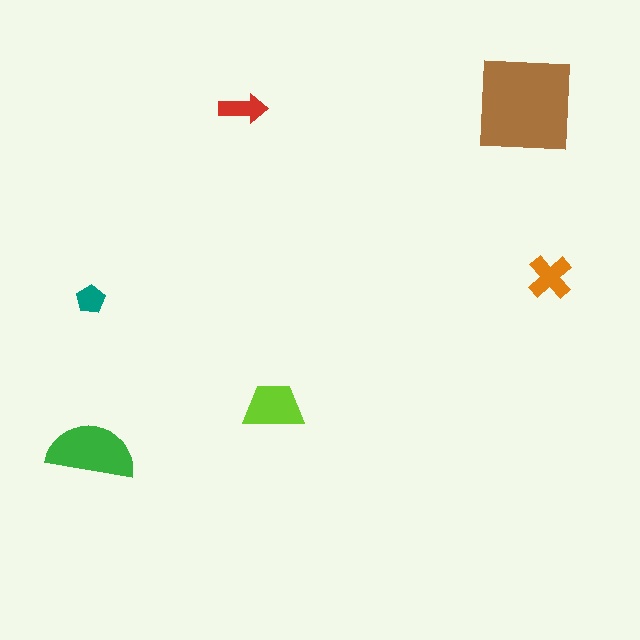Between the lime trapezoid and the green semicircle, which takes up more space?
The green semicircle.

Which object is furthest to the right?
The orange cross is rightmost.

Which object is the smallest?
The teal pentagon.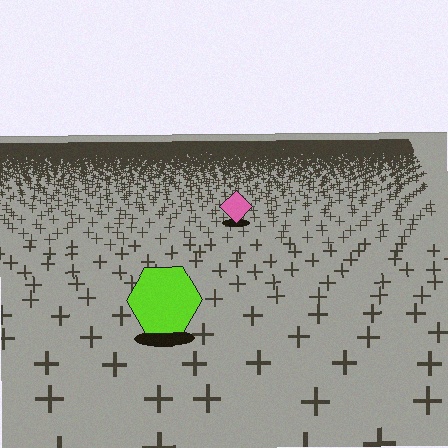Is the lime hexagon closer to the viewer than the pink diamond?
Yes. The lime hexagon is closer — you can tell from the texture gradient: the ground texture is coarser near it.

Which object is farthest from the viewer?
The pink diamond is farthest from the viewer. It appears smaller and the ground texture around it is denser.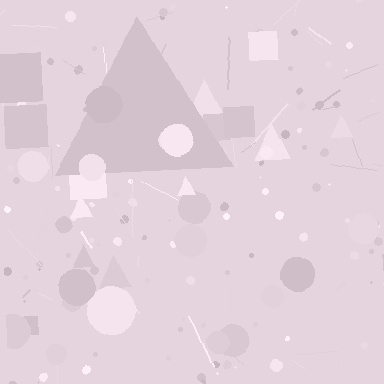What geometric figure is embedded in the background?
A triangle is embedded in the background.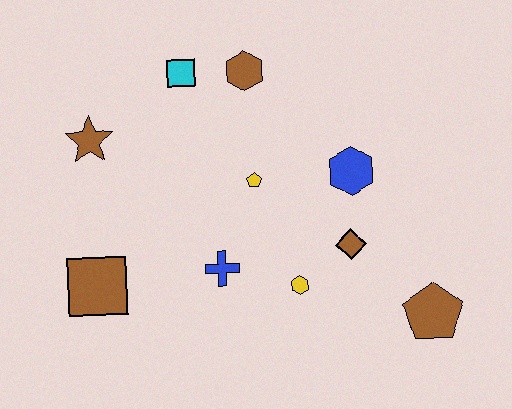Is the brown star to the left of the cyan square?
Yes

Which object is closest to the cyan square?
The brown hexagon is closest to the cyan square.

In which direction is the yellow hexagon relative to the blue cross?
The yellow hexagon is to the right of the blue cross.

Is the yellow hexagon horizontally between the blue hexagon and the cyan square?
Yes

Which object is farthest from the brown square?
The brown pentagon is farthest from the brown square.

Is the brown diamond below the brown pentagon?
No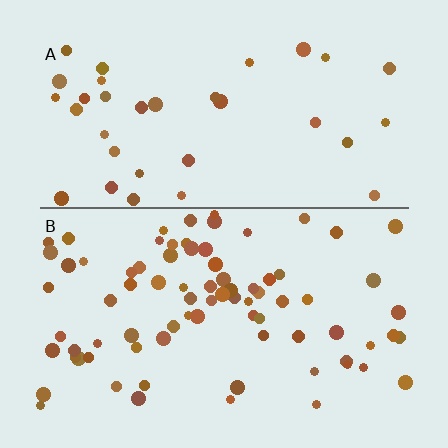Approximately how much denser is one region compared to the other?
Approximately 2.3× — region B over region A.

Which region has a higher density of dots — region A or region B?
B (the bottom).